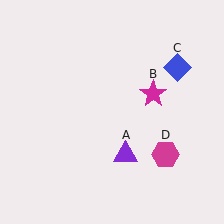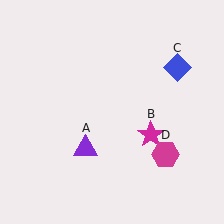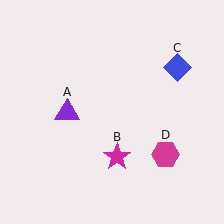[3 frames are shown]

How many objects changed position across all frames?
2 objects changed position: purple triangle (object A), magenta star (object B).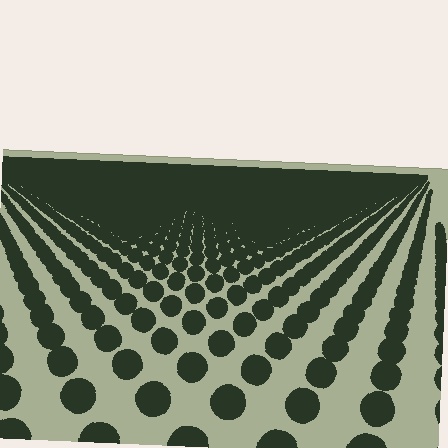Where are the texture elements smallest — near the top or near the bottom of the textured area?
Near the top.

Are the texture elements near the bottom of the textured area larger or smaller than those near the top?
Larger. Near the bottom, elements are closer to the viewer and appear at a bigger on-screen size.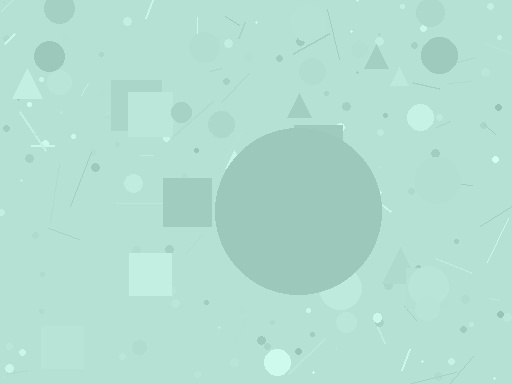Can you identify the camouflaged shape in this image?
The camouflaged shape is a circle.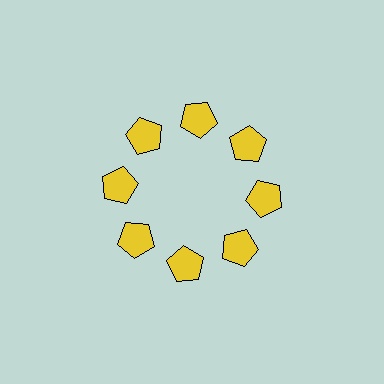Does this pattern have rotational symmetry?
Yes, this pattern has 8-fold rotational symmetry. It looks the same after rotating 45 degrees around the center.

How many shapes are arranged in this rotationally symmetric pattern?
There are 8 shapes, arranged in 8 groups of 1.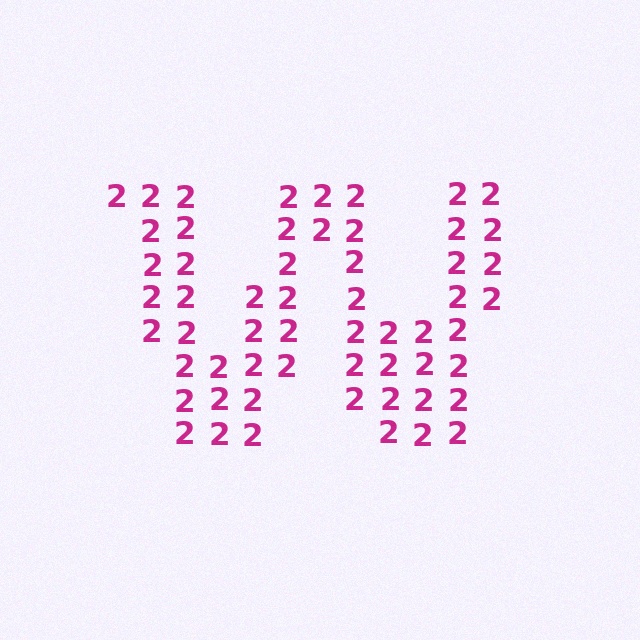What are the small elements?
The small elements are digit 2's.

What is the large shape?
The large shape is the letter W.